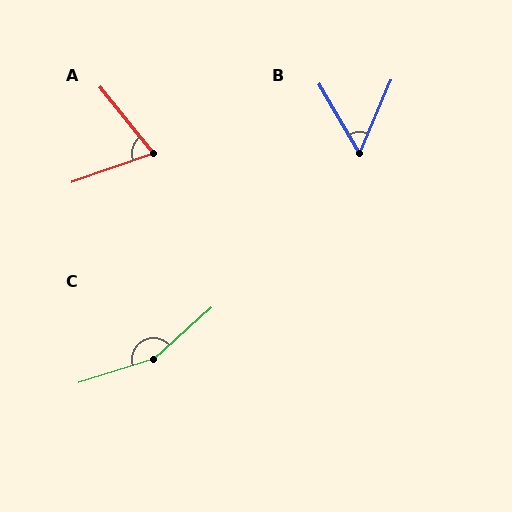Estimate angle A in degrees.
Approximately 71 degrees.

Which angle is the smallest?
B, at approximately 53 degrees.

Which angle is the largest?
C, at approximately 156 degrees.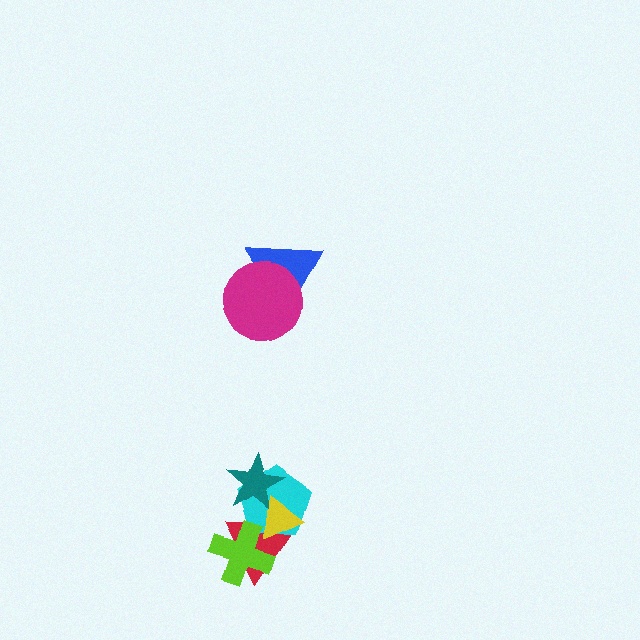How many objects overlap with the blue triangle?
1 object overlaps with the blue triangle.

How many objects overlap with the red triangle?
4 objects overlap with the red triangle.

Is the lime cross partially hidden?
No, no other shape covers it.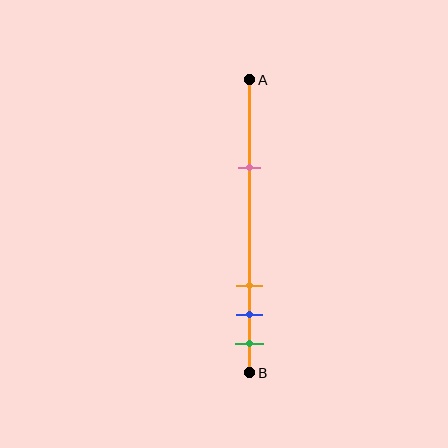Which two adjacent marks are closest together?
The blue and green marks are the closest adjacent pair.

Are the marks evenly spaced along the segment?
No, the marks are not evenly spaced.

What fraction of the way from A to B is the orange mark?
The orange mark is approximately 70% (0.7) of the way from A to B.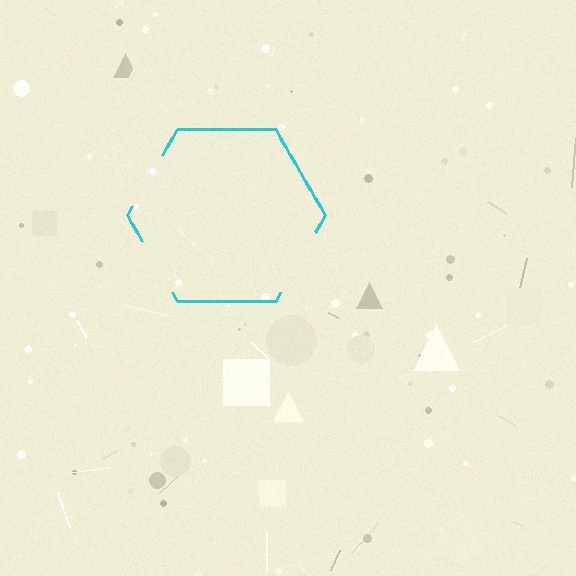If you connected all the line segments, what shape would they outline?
They would outline a hexagon.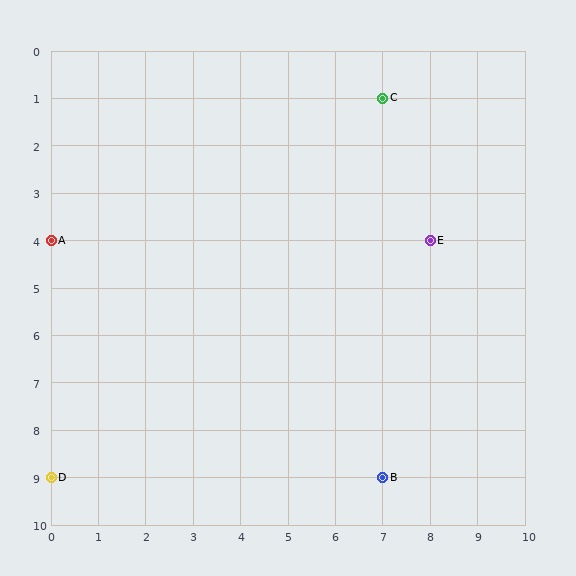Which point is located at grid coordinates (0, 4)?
Point A is at (0, 4).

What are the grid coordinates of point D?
Point D is at grid coordinates (0, 9).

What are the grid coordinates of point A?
Point A is at grid coordinates (0, 4).